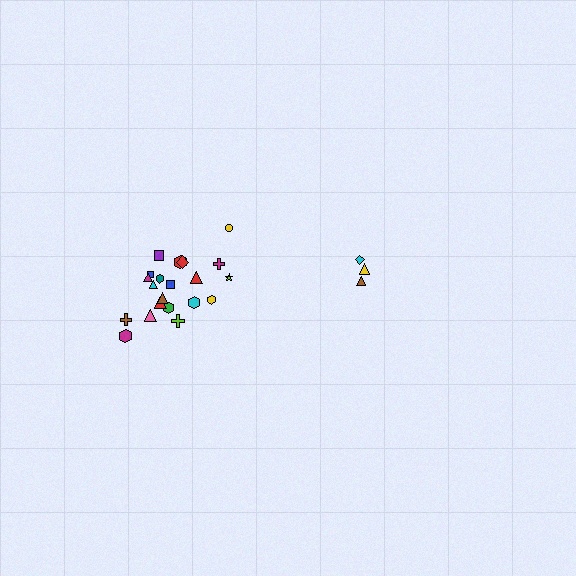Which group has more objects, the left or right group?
The left group.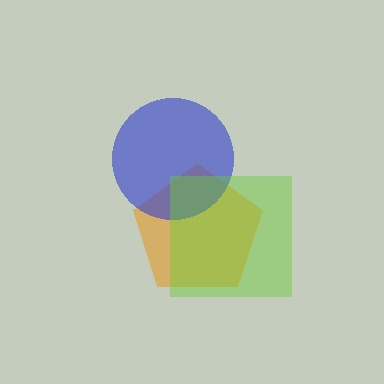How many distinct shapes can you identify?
There are 3 distinct shapes: an orange pentagon, a blue circle, a lime square.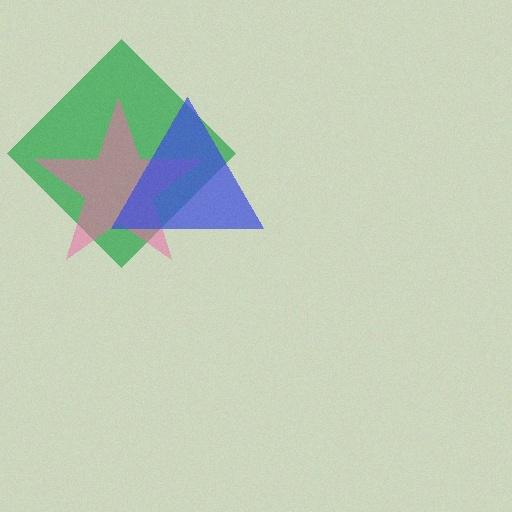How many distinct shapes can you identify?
There are 3 distinct shapes: a green diamond, a pink star, a blue triangle.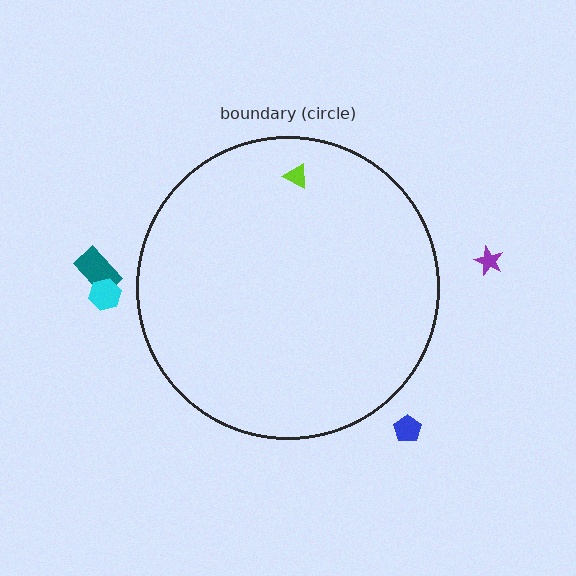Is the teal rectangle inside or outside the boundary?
Outside.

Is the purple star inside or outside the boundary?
Outside.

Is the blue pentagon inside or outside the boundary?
Outside.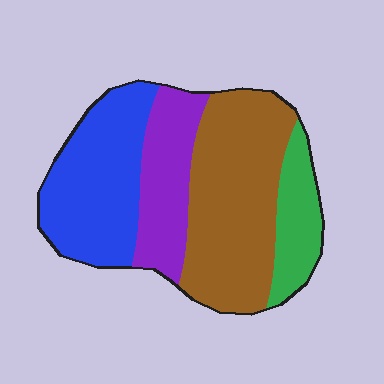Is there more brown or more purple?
Brown.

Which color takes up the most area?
Brown, at roughly 40%.